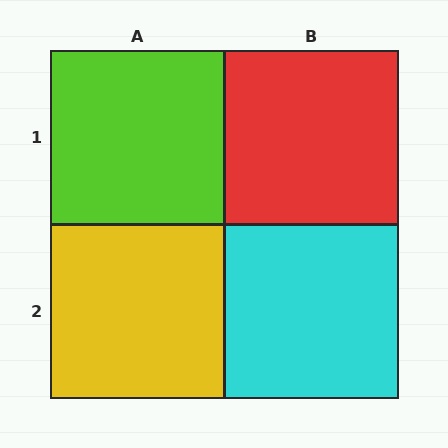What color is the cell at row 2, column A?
Yellow.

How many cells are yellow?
1 cell is yellow.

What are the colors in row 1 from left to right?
Lime, red.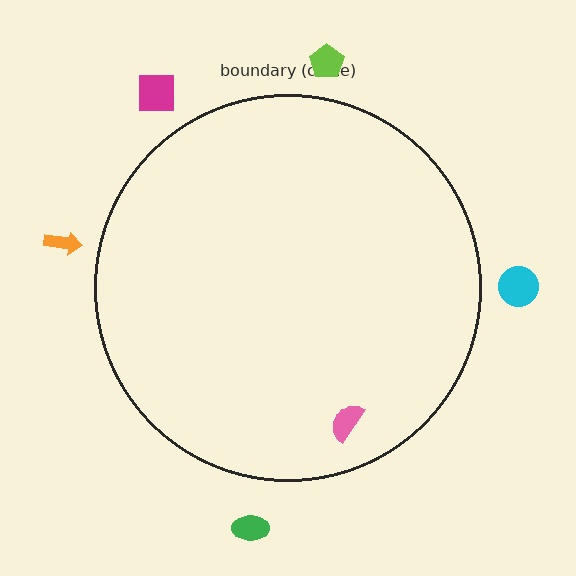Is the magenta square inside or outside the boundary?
Outside.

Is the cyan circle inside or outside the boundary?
Outside.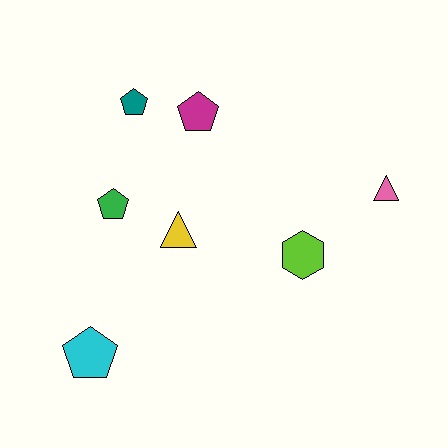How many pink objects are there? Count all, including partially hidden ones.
There is 1 pink object.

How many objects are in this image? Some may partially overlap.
There are 7 objects.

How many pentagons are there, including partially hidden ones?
There are 4 pentagons.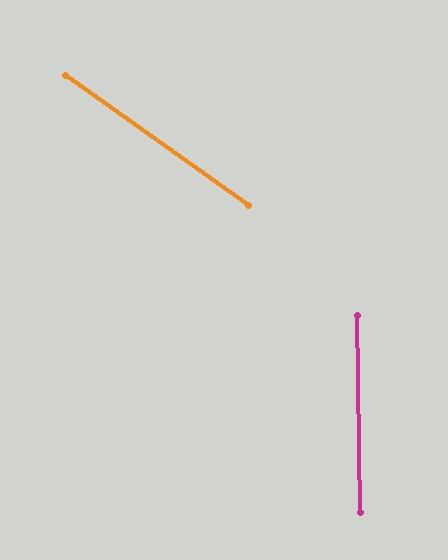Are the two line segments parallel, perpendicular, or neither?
Neither parallel nor perpendicular — they differ by about 54°.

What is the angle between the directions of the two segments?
Approximately 54 degrees.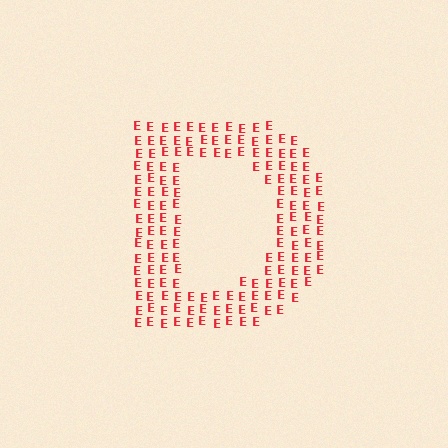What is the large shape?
The large shape is the letter D.